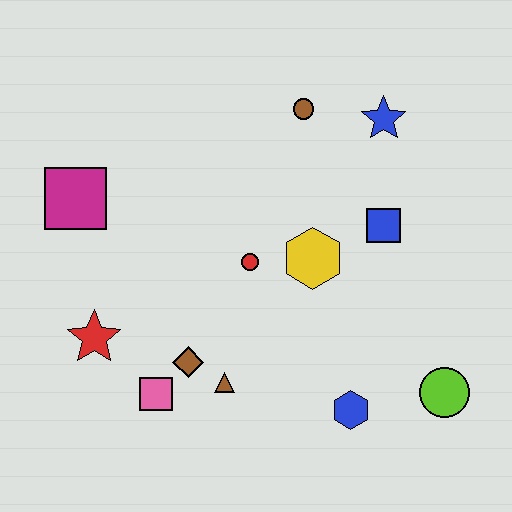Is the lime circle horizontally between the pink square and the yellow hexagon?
No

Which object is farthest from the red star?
The blue star is farthest from the red star.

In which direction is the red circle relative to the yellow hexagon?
The red circle is to the left of the yellow hexagon.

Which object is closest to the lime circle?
The blue hexagon is closest to the lime circle.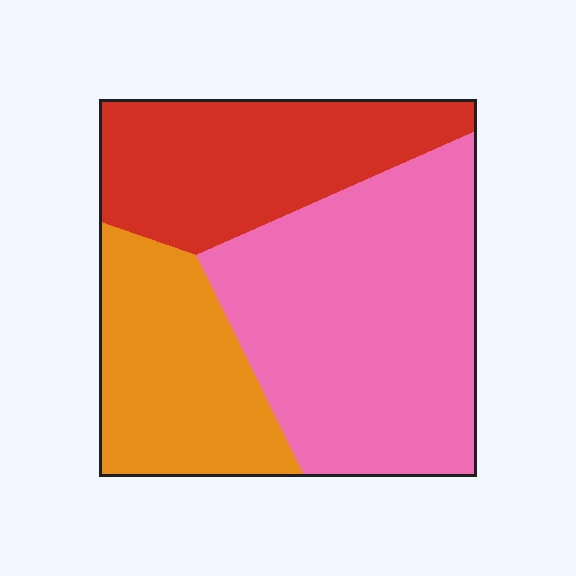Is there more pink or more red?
Pink.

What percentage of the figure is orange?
Orange takes up about one quarter (1/4) of the figure.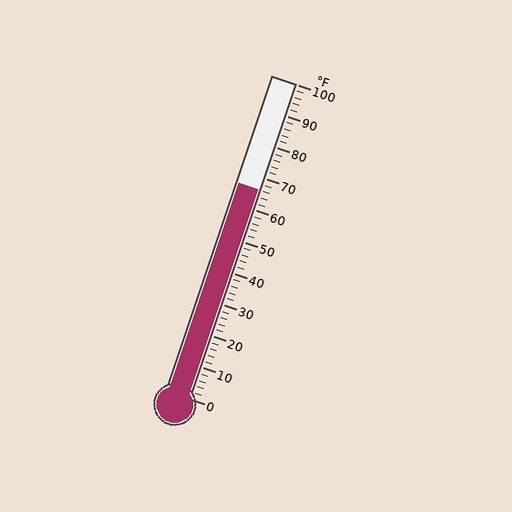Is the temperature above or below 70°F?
The temperature is below 70°F.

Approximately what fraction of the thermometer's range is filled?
The thermometer is filled to approximately 65% of its range.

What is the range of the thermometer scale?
The thermometer scale ranges from 0°F to 100°F.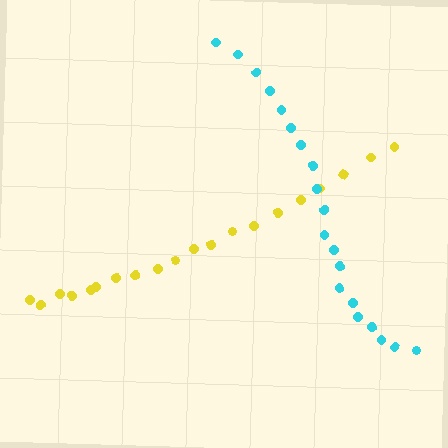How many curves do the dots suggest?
There are 2 distinct paths.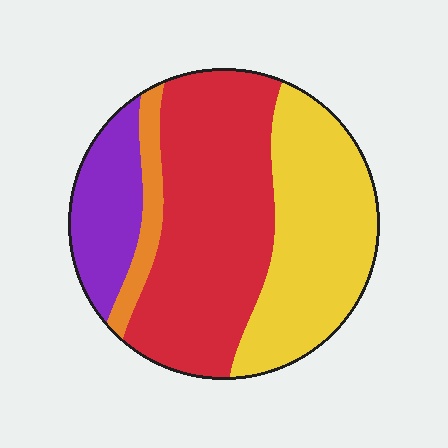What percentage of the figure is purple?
Purple covers roughly 15% of the figure.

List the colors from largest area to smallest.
From largest to smallest: red, yellow, purple, orange.